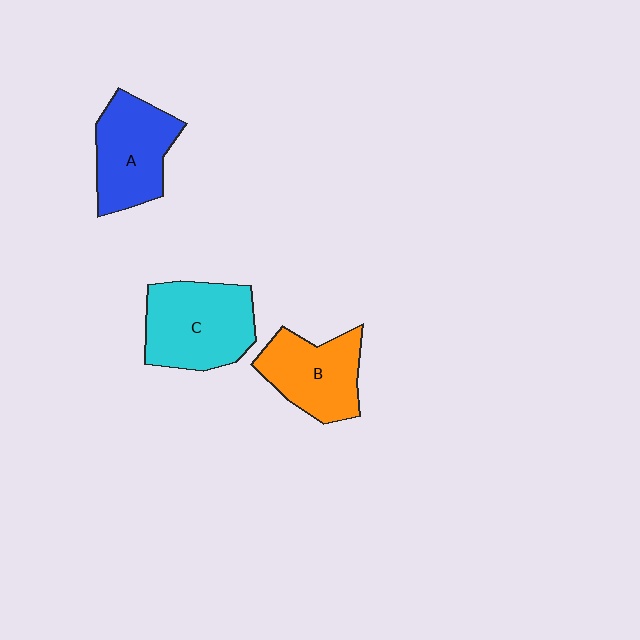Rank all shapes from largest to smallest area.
From largest to smallest: C (cyan), A (blue), B (orange).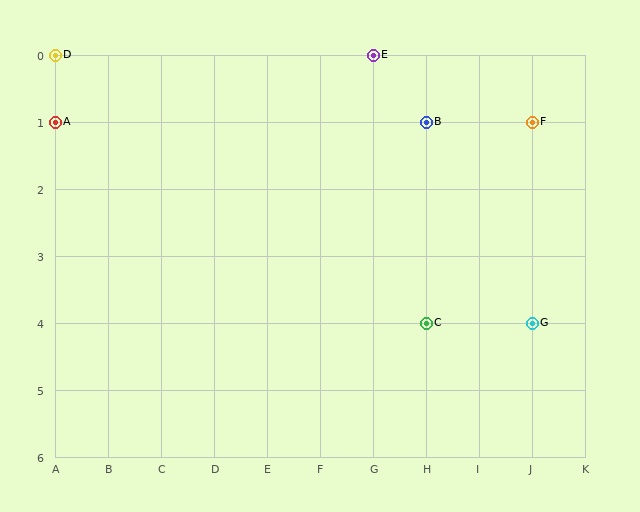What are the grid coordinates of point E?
Point E is at grid coordinates (G, 0).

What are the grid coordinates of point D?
Point D is at grid coordinates (A, 0).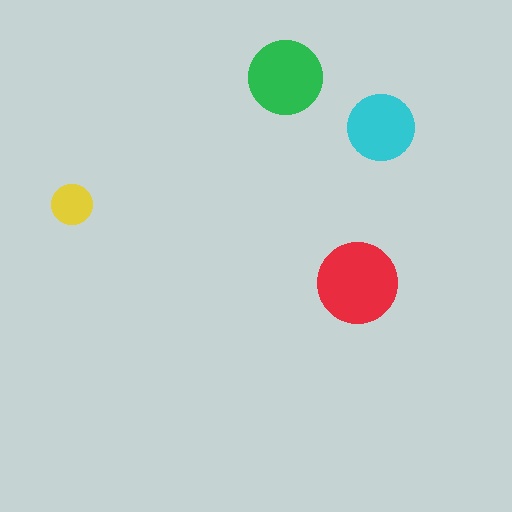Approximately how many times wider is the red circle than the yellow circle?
About 2 times wider.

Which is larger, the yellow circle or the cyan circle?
The cyan one.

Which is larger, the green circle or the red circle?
The red one.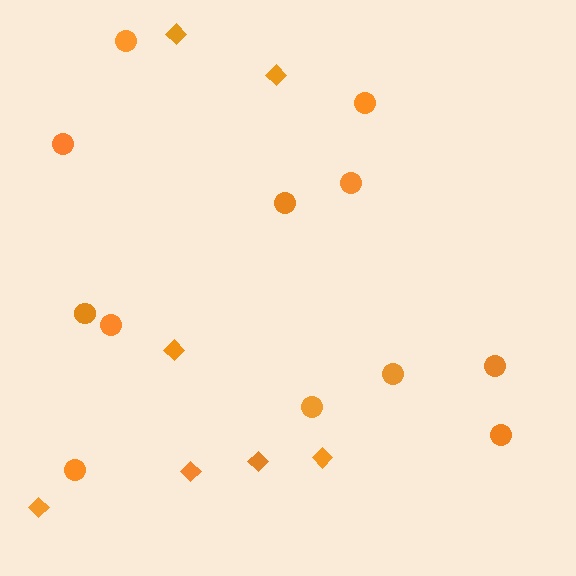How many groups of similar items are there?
There are 2 groups: one group of circles (12) and one group of diamonds (7).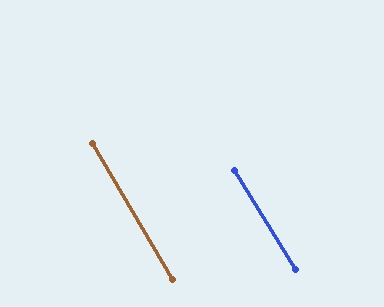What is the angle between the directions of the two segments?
Approximately 1 degree.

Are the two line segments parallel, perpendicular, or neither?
Parallel — their directions differ by only 1.2°.